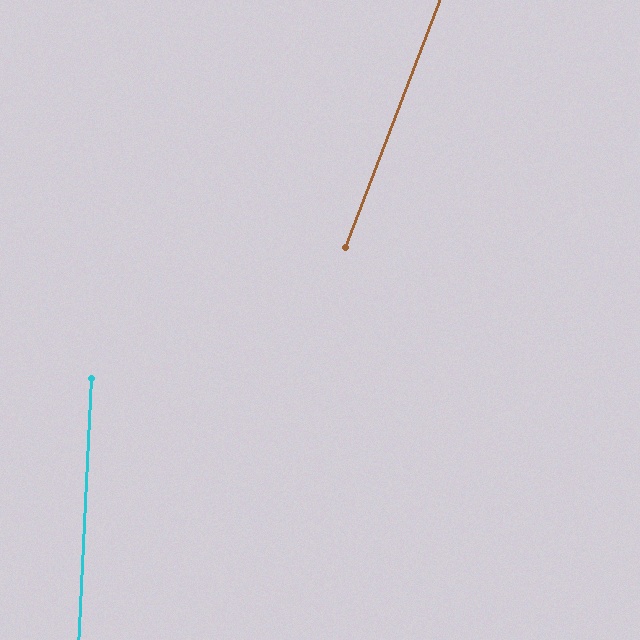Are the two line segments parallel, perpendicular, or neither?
Neither parallel nor perpendicular — they differ by about 18°.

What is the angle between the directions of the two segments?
Approximately 18 degrees.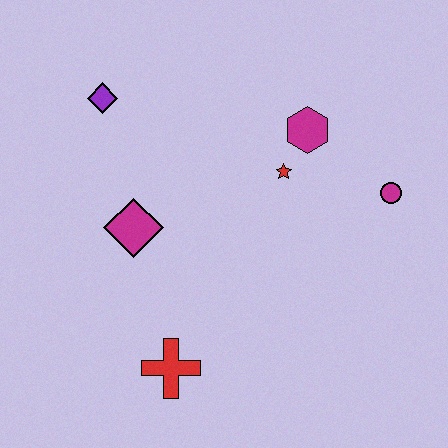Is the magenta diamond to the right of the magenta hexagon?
No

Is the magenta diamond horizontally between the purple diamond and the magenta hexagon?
Yes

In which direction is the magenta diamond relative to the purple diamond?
The magenta diamond is below the purple diamond.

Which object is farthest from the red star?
The red cross is farthest from the red star.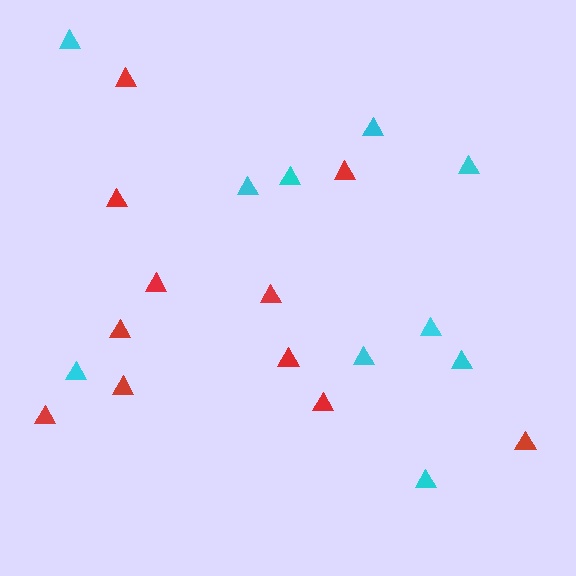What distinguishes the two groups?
There are 2 groups: one group of cyan triangles (10) and one group of red triangles (11).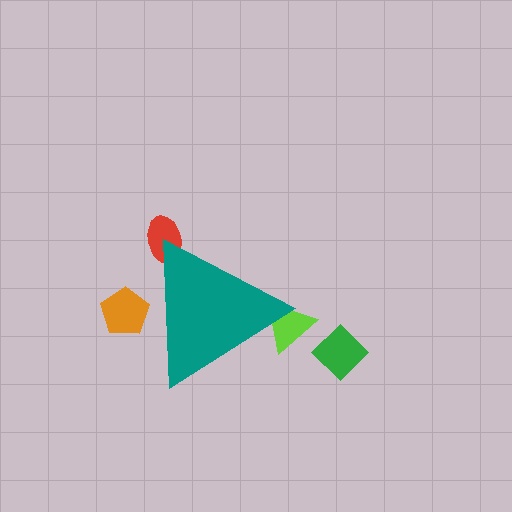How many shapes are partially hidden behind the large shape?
3 shapes are partially hidden.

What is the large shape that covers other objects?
A teal triangle.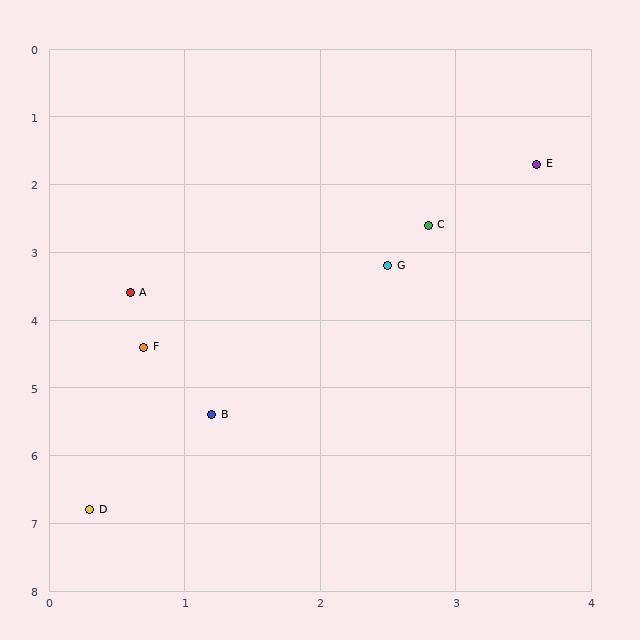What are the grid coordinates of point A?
Point A is at approximately (0.6, 3.6).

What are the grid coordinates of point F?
Point F is at approximately (0.7, 4.4).